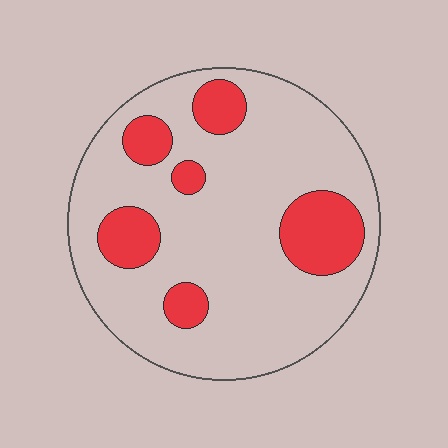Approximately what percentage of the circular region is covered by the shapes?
Approximately 20%.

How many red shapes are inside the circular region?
6.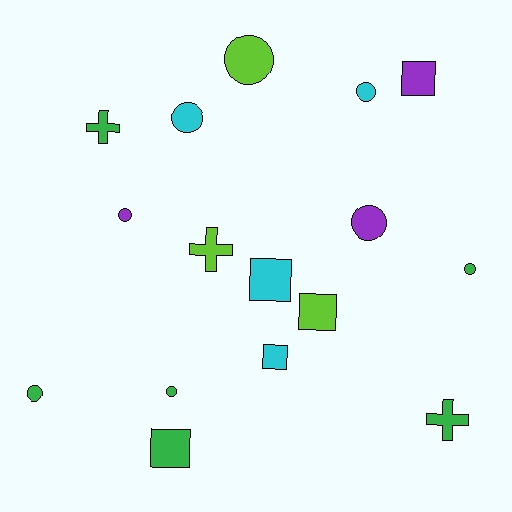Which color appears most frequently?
Green, with 6 objects.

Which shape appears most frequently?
Circle, with 8 objects.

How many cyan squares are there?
There are 2 cyan squares.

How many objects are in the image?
There are 16 objects.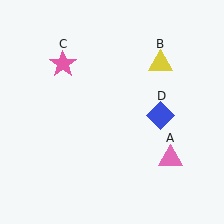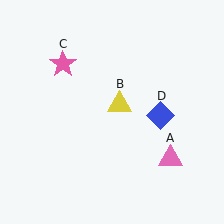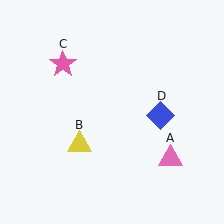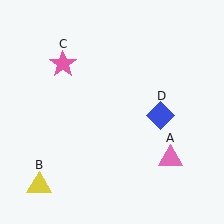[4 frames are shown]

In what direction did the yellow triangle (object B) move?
The yellow triangle (object B) moved down and to the left.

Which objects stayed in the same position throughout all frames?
Pink triangle (object A) and pink star (object C) and blue diamond (object D) remained stationary.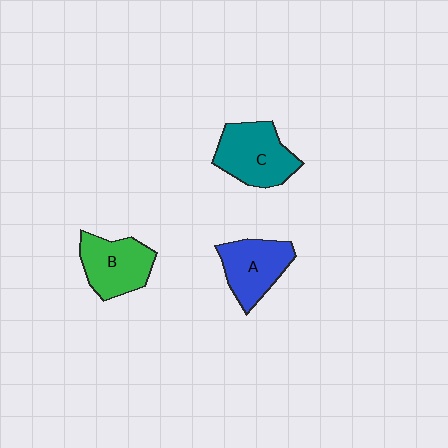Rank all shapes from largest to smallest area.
From largest to smallest: C (teal), B (green), A (blue).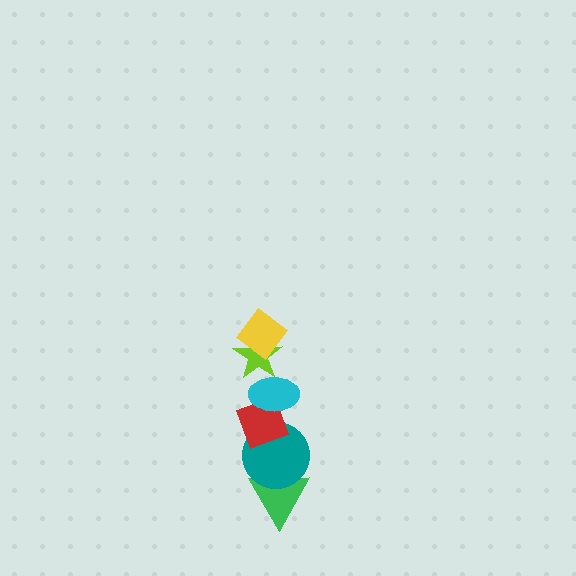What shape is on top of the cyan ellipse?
The lime star is on top of the cyan ellipse.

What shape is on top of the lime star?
The yellow diamond is on top of the lime star.